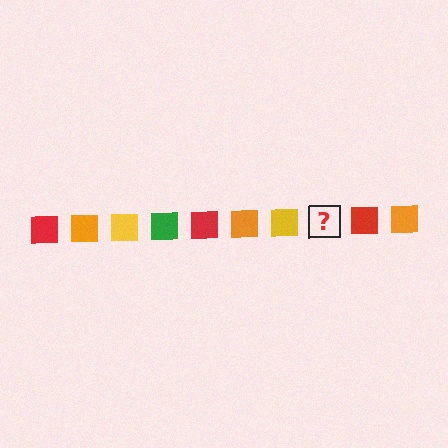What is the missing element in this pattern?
The missing element is a green square.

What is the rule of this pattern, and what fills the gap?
The rule is that the pattern cycles through red, orange, yellow, green squares. The gap should be filled with a green square.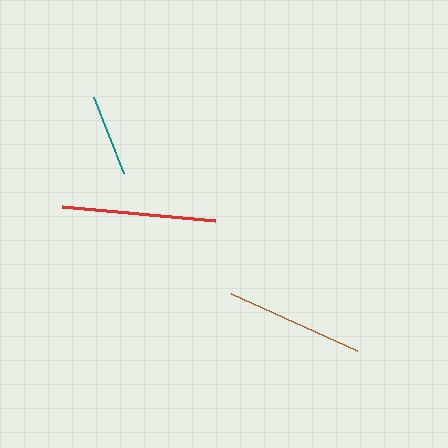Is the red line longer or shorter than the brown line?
The red line is longer than the brown line.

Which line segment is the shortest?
The teal line is the shortest at approximately 83 pixels.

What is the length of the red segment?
The red segment is approximately 154 pixels long.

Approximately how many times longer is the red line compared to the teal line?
The red line is approximately 1.9 times the length of the teal line.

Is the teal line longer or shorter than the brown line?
The brown line is longer than the teal line.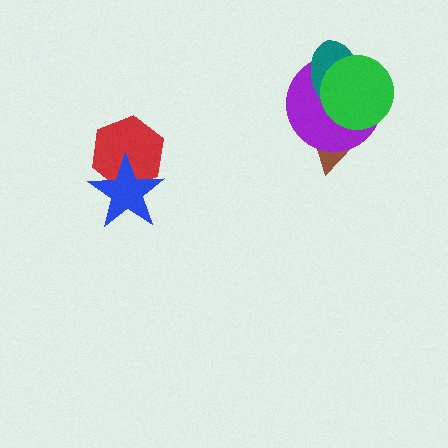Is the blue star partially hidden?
No, no other shape covers it.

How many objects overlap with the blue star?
1 object overlaps with the blue star.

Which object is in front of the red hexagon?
The blue star is in front of the red hexagon.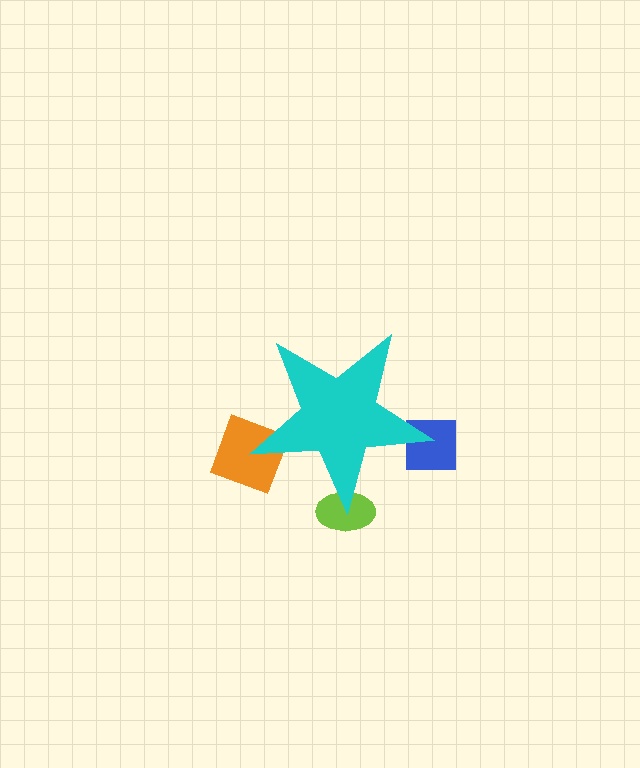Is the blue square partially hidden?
Yes, the blue square is partially hidden behind the cyan star.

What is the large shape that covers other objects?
A cyan star.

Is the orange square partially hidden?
Yes, the orange square is partially hidden behind the cyan star.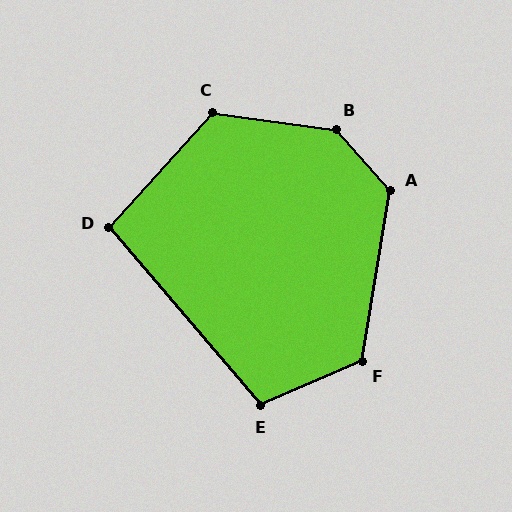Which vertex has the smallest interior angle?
D, at approximately 98 degrees.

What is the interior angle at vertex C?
Approximately 124 degrees (obtuse).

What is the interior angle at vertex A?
Approximately 129 degrees (obtuse).